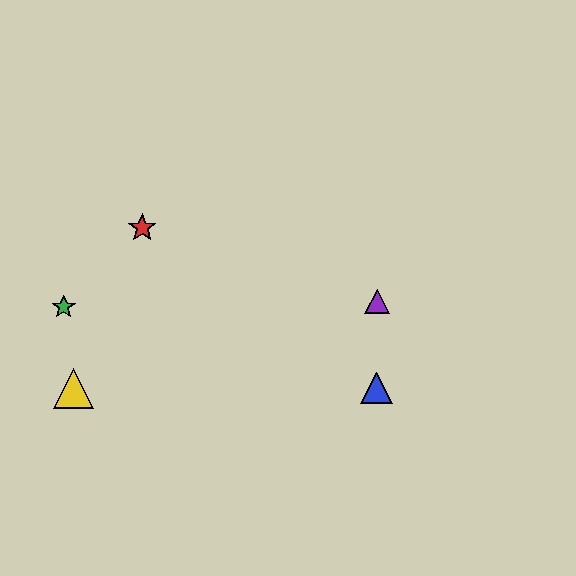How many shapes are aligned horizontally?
2 shapes (the blue triangle, the yellow triangle) are aligned horizontally.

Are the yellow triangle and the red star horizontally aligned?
No, the yellow triangle is at y≈388 and the red star is at y≈228.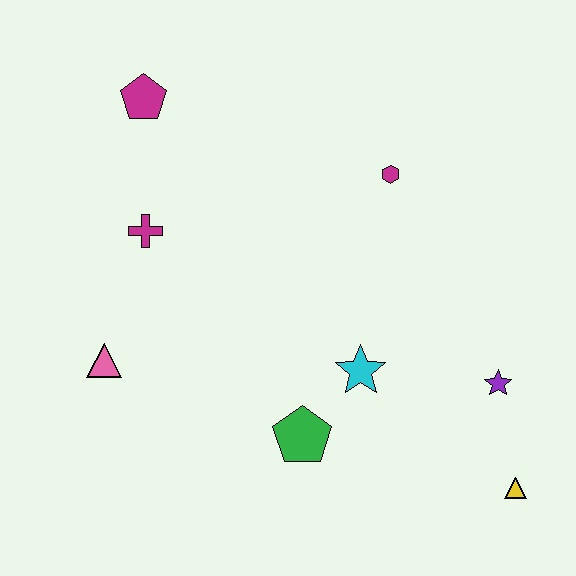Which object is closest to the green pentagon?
The cyan star is closest to the green pentagon.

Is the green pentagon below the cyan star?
Yes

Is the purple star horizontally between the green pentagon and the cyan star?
No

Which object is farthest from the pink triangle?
The yellow triangle is farthest from the pink triangle.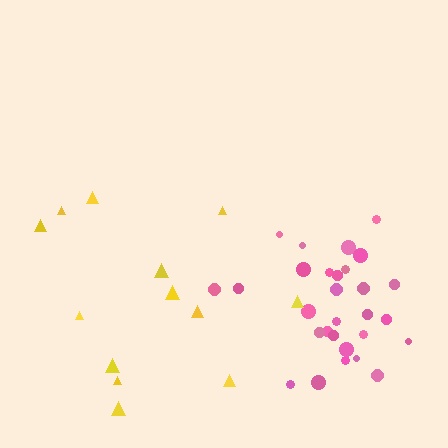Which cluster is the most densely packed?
Pink.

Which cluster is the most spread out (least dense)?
Yellow.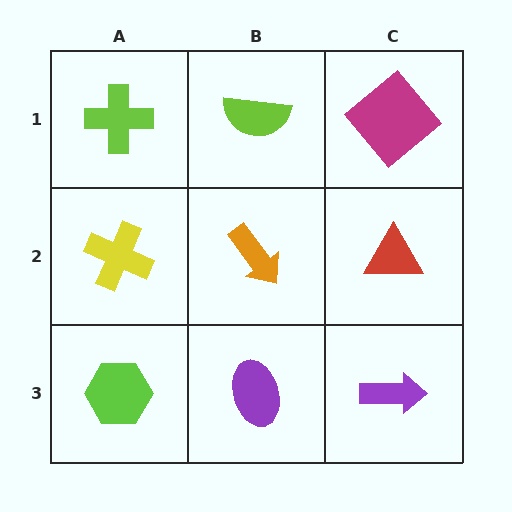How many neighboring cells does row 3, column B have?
3.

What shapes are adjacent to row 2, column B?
A lime semicircle (row 1, column B), a purple ellipse (row 3, column B), a yellow cross (row 2, column A), a red triangle (row 2, column C).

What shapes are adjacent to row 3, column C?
A red triangle (row 2, column C), a purple ellipse (row 3, column B).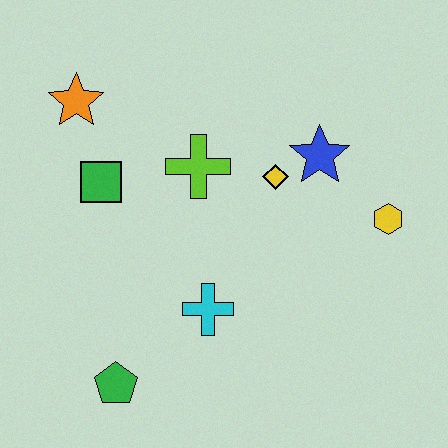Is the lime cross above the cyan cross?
Yes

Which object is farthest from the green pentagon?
The yellow hexagon is farthest from the green pentagon.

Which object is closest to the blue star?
The yellow diamond is closest to the blue star.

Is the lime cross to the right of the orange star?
Yes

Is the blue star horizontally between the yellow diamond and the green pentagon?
No